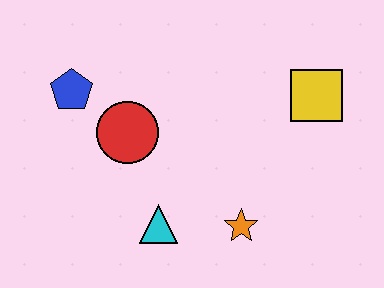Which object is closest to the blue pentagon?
The red circle is closest to the blue pentagon.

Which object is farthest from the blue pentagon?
The yellow square is farthest from the blue pentagon.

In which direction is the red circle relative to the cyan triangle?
The red circle is above the cyan triangle.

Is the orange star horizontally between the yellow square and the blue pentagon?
Yes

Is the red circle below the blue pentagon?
Yes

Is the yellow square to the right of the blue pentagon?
Yes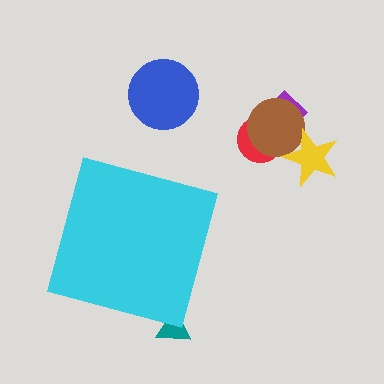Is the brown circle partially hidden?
No, the brown circle is fully visible.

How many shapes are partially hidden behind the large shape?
1 shape is partially hidden.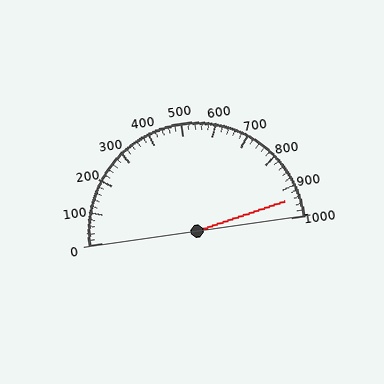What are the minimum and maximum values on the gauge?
The gauge ranges from 0 to 1000.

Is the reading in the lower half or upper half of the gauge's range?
The reading is in the upper half of the range (0 to 1000).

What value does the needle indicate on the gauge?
The needle indicates approximately 940.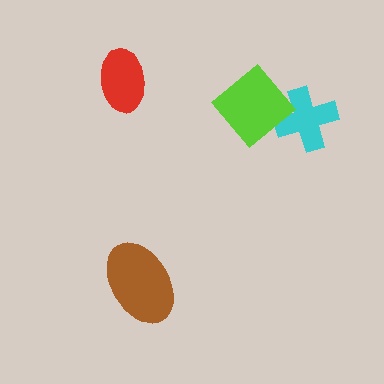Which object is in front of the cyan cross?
The lime diamond is in front of the cyan cross.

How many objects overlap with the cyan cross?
1 object overlaps with the cyan cross.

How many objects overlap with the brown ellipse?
0 objects overlap with the brown ellipse.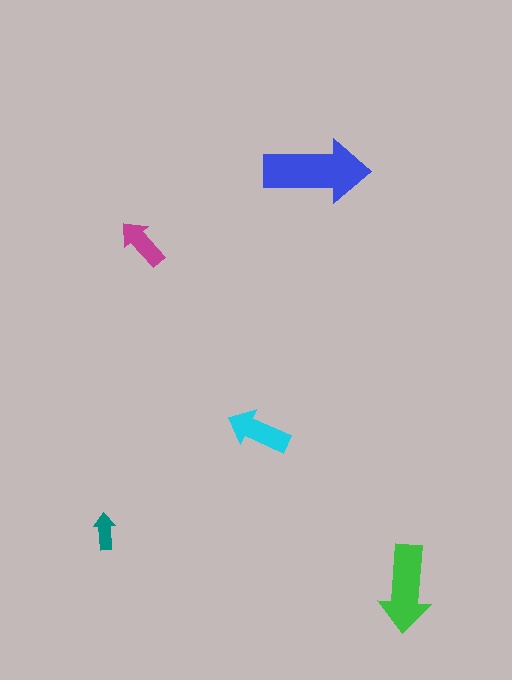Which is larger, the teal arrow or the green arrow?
The green one.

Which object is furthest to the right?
The green arrow is rightmost.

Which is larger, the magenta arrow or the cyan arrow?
The cyan one.